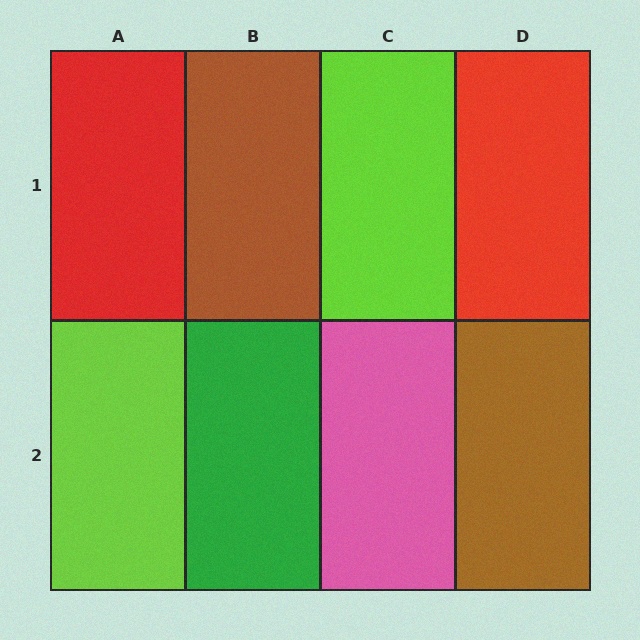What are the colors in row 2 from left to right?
Lime, green, pink, brown.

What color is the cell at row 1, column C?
Lime.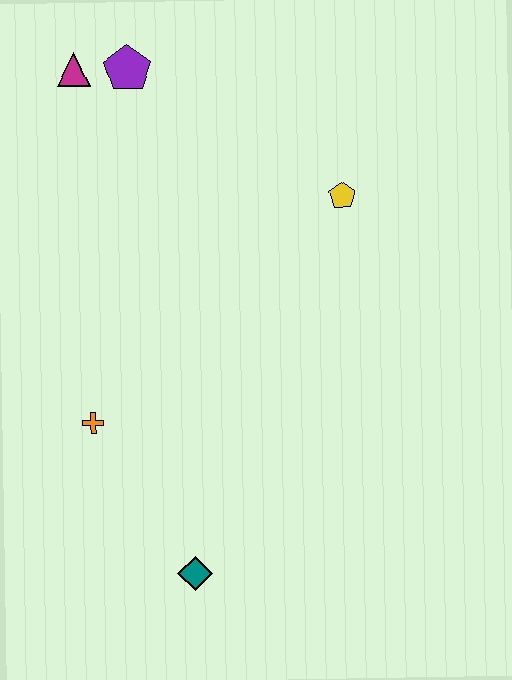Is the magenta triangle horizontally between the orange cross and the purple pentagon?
No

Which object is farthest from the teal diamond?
The magenta triangle is farthest from the teal diamond.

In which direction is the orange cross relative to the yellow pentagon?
The orange cross is to the left of the yellow pentagon.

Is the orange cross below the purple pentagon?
Yes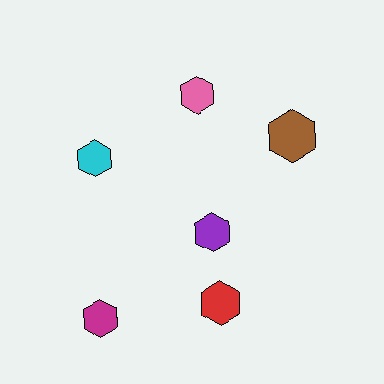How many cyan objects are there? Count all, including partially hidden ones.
There is 1 cyan object.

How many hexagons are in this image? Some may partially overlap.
There are 6 hexagons.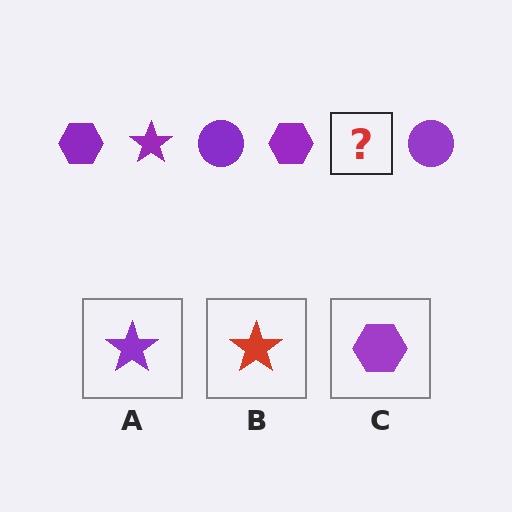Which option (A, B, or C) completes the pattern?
A.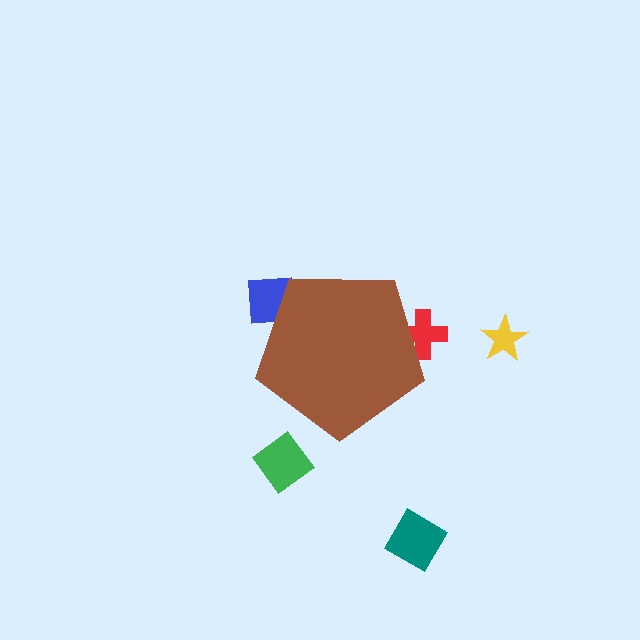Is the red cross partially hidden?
Yes, the red cross is partially hidden behind the brown pentagon.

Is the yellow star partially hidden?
No, the yellow star is fully visible.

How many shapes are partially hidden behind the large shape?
2 shapes are partially hidden.